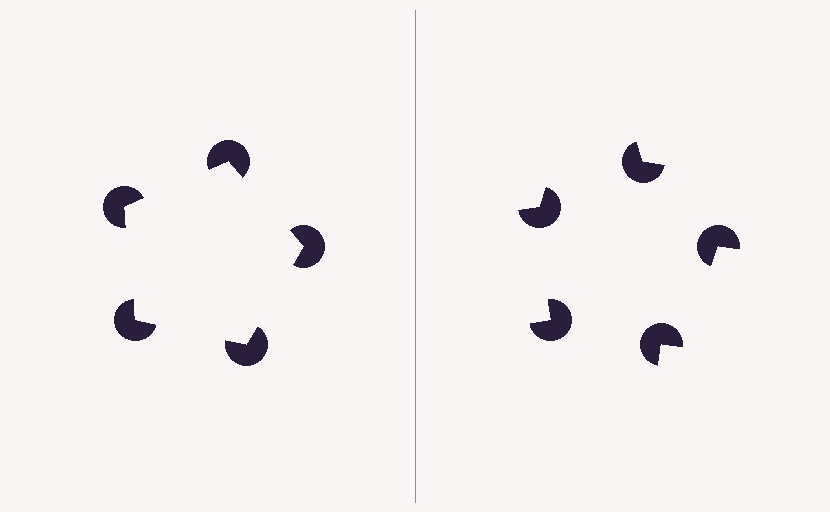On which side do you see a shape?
An illusory pentagon appears on the left side. On the right side the wedge cuts are rotated, so no coherent shape forms.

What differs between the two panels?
The pac-man discs are positioned identically on both sides; only the wedge orientations differ. On the left they align to a pentagon; on the right they are misaligned.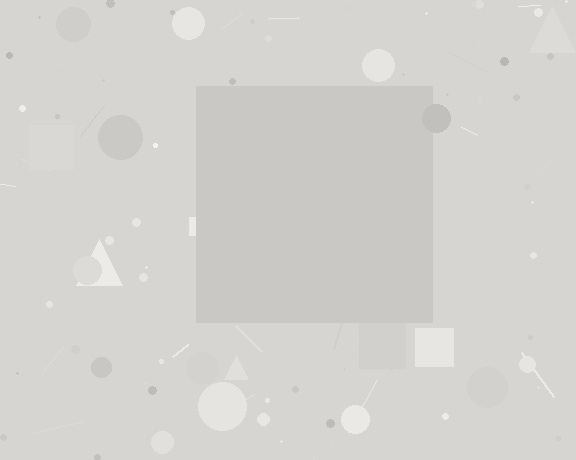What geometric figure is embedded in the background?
A square is embedded in the background.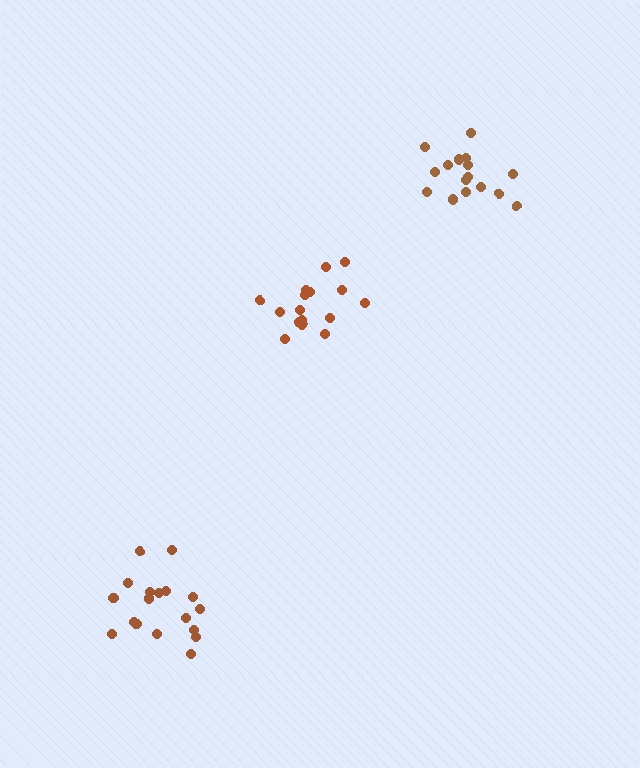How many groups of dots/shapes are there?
There are 3 groups.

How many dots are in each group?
Group 1: 16 dots, Group 2: 18 dots, Group 3: 17 dots (51 total).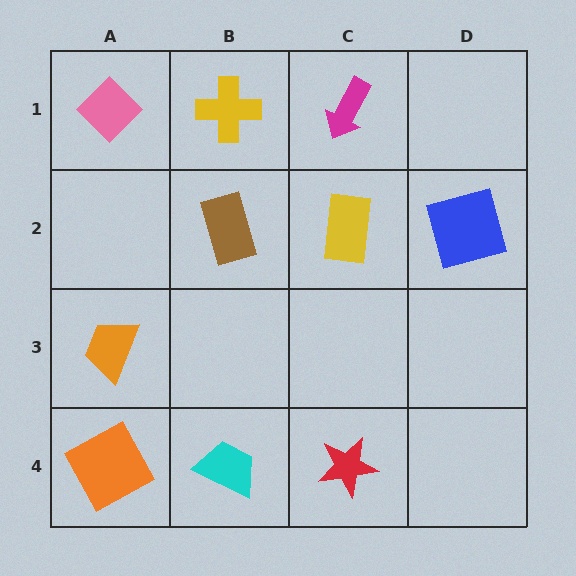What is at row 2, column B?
A brown rectangle.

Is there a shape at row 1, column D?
No, that cell is empty.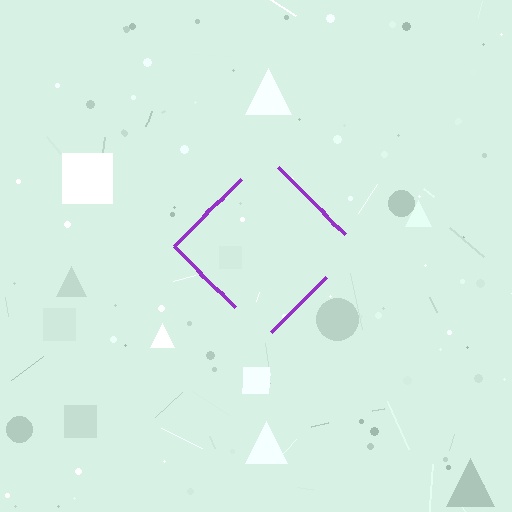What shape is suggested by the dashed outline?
The dashed outline suggests a diamond.